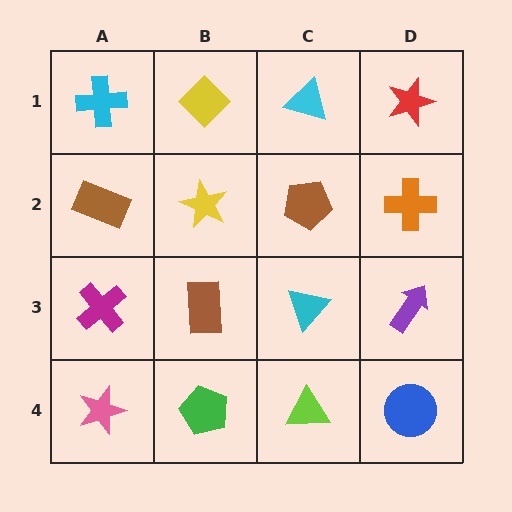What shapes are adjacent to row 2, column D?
A red star (row 1, column D), a purple arrow (row 3, column D), a brown pentagon (row 2, column C).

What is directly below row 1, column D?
An orange cross.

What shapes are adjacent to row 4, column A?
A magenta cross (row 3, column A), a green pentagon (row 4, column B).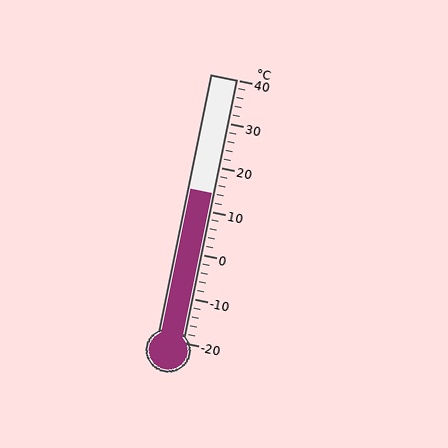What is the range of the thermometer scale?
The thermometer scale ranges from -20°C to 40°C.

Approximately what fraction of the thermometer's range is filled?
The thermometer is filled to approximately 55% of its range.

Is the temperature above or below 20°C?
The temperature is below 20°C.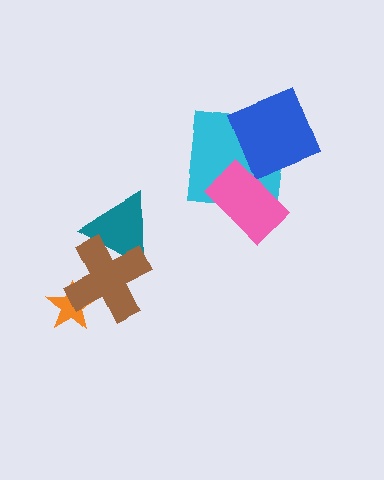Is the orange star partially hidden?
Yes, it is partially covered by another shape.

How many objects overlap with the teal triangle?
1 object overlaps with the teal triangle.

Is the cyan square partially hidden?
Yes, it is partially covered by another shape.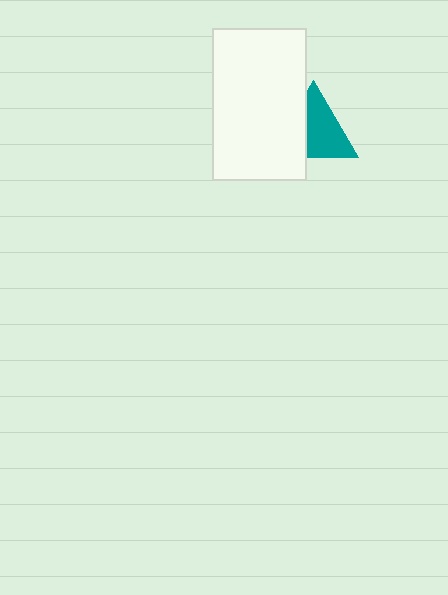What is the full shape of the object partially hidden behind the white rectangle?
The partially hidden object is a teal triangle.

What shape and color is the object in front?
The object in front is a white rectangle.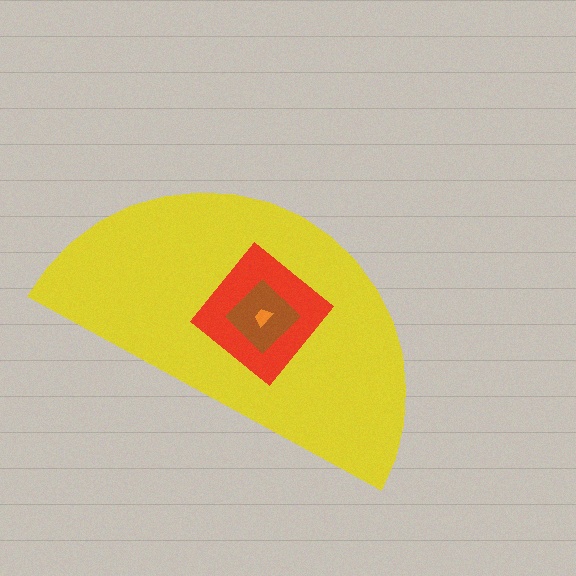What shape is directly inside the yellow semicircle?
The red diamond.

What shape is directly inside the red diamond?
The brown diamond.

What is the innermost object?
The orange trapezoid.